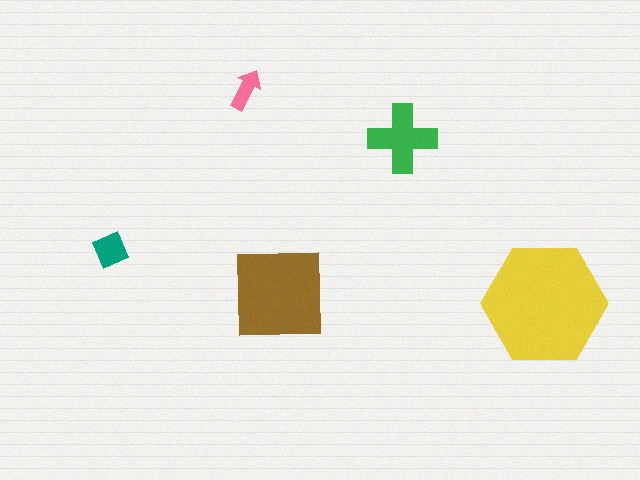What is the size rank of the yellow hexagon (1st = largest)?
1st.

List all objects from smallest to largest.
The pink arrow, the teal square, the green cross, the brown square, the yellow hexagon.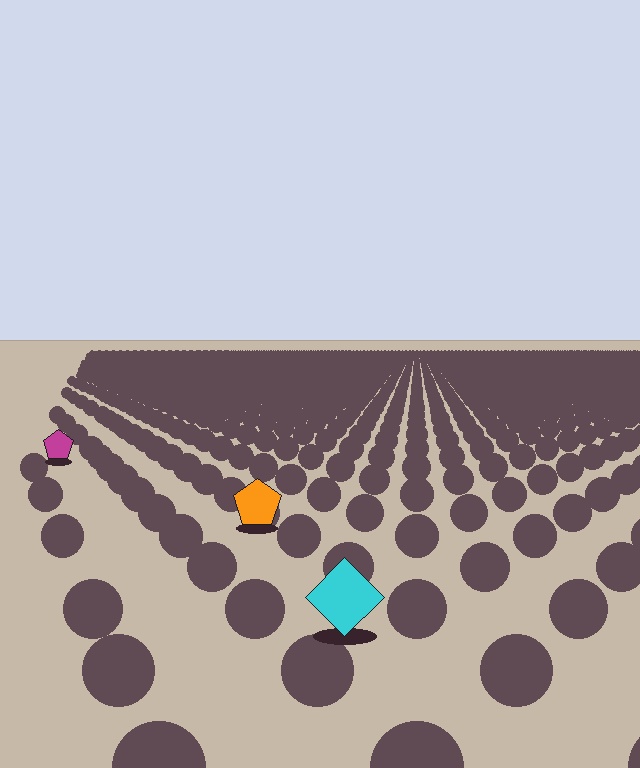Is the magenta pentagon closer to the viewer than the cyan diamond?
No. The cyan diamond is closer — you can tell from the texture gradient: the ground texture is coarser near it.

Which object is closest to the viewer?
The cyan diamond is closest. The texture marks near it are larger and more spread out.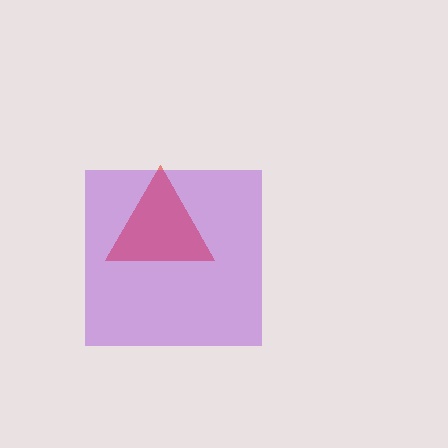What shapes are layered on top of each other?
The layered shapes are: a red triangle, a purple square.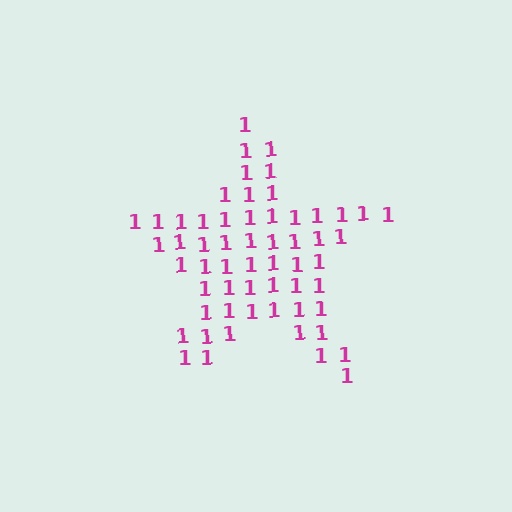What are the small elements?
The small elements are digit 1's.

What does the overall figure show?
The overall figure shows a star.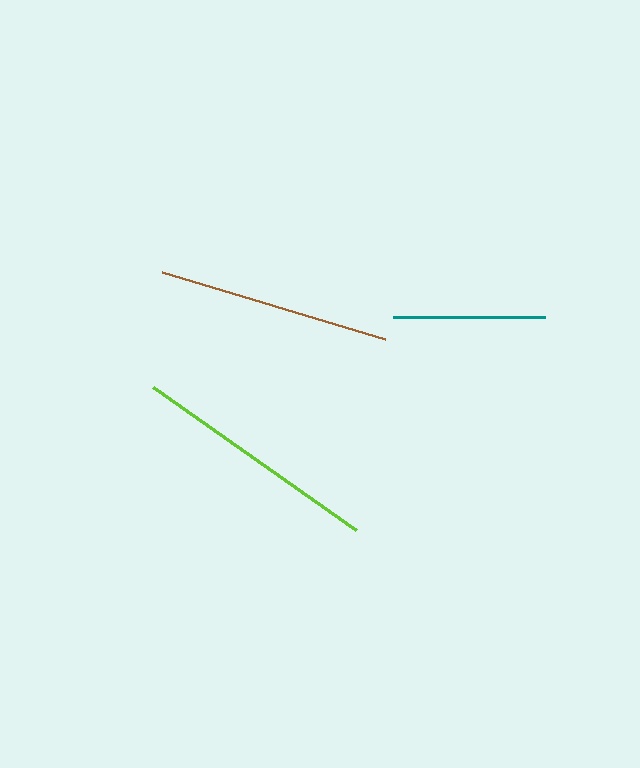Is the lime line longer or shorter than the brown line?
The lime line is longer than the brown line.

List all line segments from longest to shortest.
From longest to shortest: lime, brown, teal.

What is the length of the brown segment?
The brown segment is approximately 233 pixels long.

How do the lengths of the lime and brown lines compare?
The lime and brown lines are approximately the same length.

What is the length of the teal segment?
The teal segment is approximately 152 pixels long.